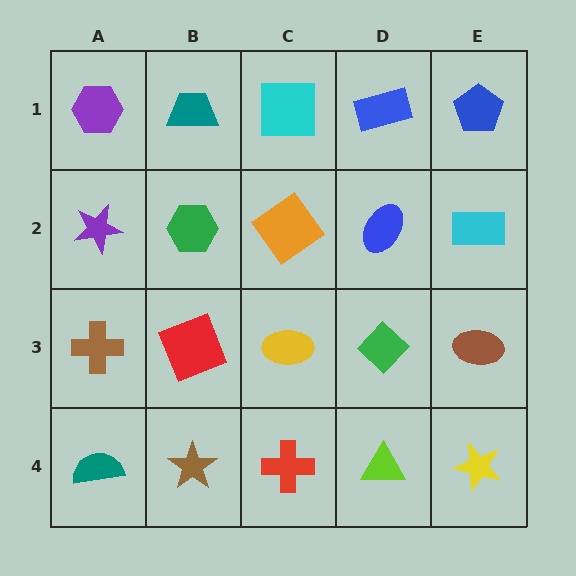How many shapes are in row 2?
5 shapes.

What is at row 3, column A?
A brown cross.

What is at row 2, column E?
A cyan rectangle.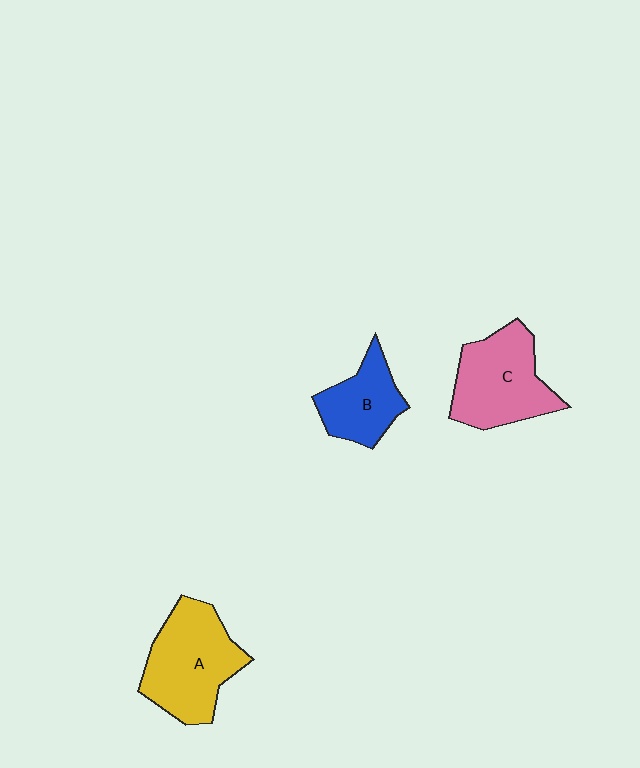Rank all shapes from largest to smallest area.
From largest to smallest: A (yellow), C (pink), B (blue).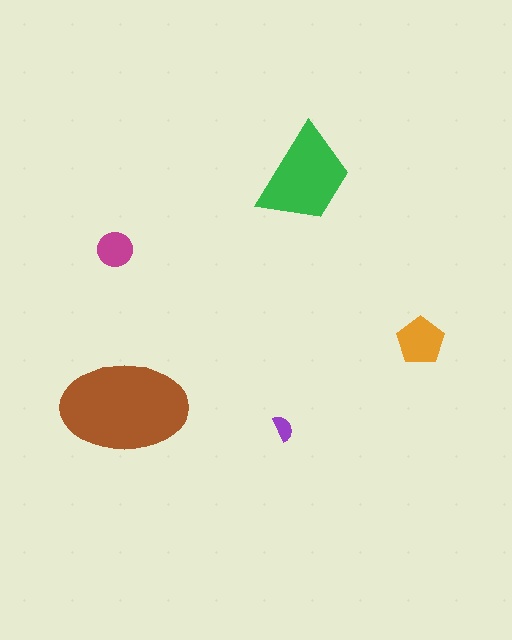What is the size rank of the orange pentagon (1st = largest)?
3rd.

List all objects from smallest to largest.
The purple semicircle, the magenta circle, the orange pentagon, the green trapezoid, the brown ellipse.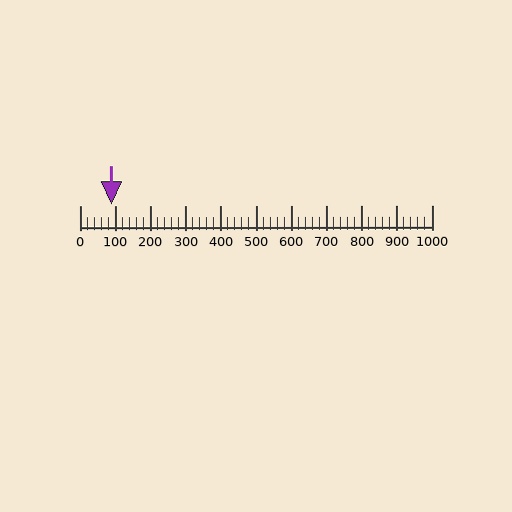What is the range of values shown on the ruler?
The ruler shows values from 0 to 1000.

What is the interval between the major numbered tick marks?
The major tick marks are spaced 100 units apart.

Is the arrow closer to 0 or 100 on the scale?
The arrow is closer to 100.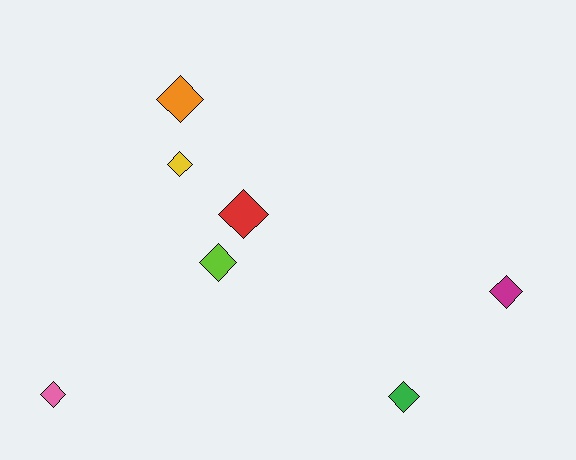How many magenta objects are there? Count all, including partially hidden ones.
There is 1 magenta object.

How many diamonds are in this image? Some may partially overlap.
There are 7 diamonds.